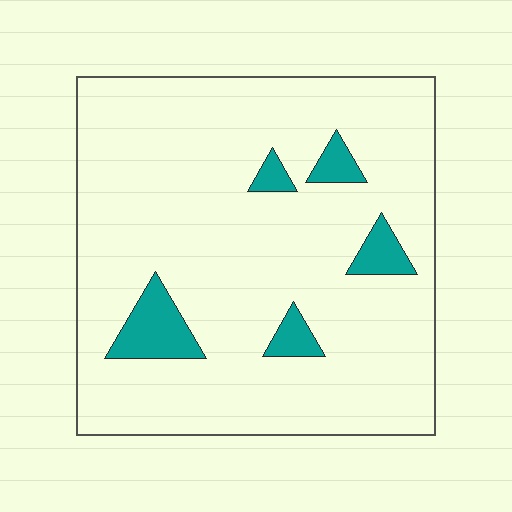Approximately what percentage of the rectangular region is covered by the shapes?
Approximately 10%.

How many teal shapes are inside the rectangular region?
5.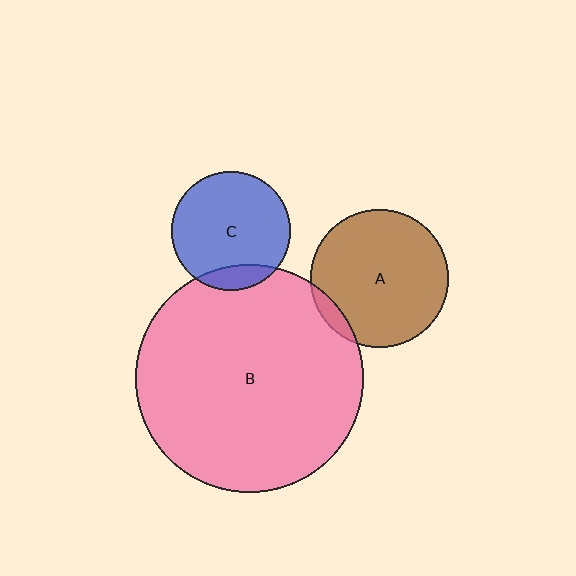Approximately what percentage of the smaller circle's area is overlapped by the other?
Approximately 5%.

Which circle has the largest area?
Circle B (pink).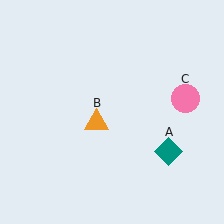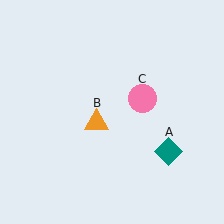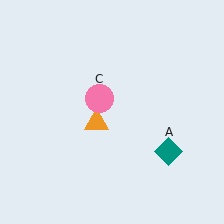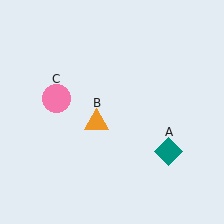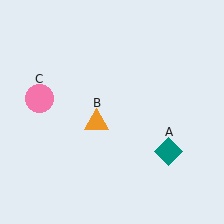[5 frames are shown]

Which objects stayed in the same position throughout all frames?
Teal diamond (object A) and orange triangle (object B) remained stationary.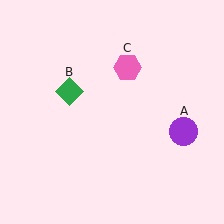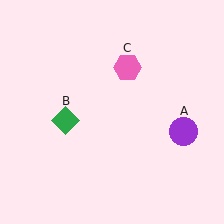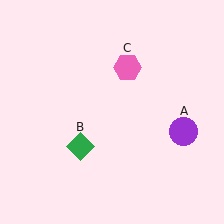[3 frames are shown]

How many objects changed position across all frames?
1 object changed position: green diamond (object B).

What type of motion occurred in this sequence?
The green diamond (object B) rotated counterclockwise around the center of the scene.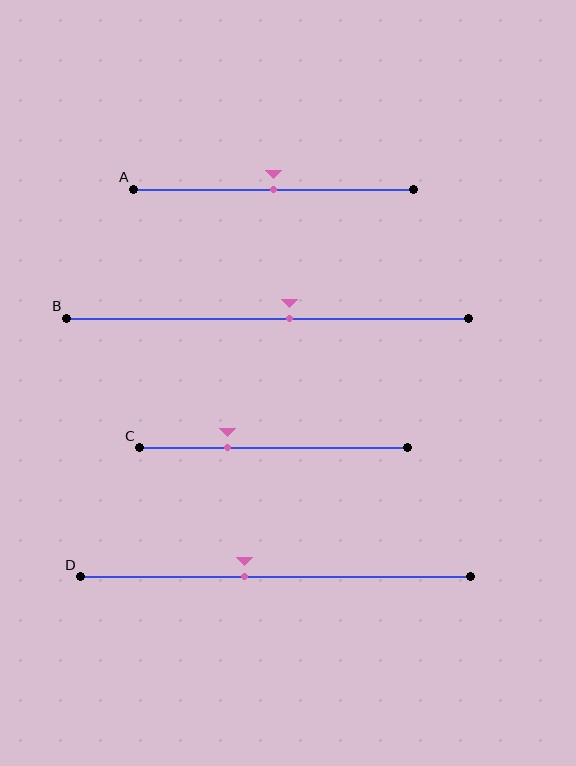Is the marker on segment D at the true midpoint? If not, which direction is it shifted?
No, the marker on segment D is shifted to the left by about 8% of the segment length.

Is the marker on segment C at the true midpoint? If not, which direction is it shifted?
No, the marker on segment C is shifted to the left by about 17% of the segment length.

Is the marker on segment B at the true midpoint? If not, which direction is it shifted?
No, the marker on segment B is shifted to the right by about 5% of the segment length.